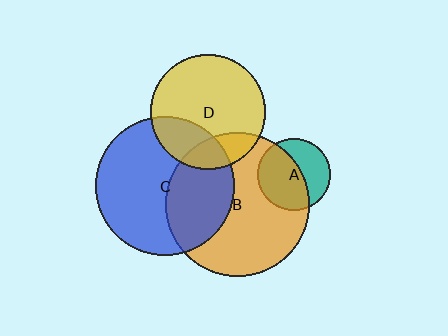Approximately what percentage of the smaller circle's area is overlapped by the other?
Approximately 20%.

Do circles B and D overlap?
Yes.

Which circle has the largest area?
Circle B (orange).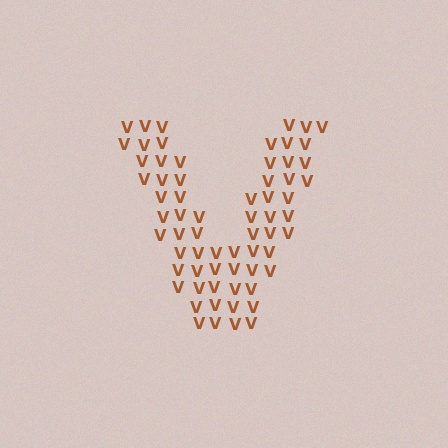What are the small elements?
The small elements are letter V's.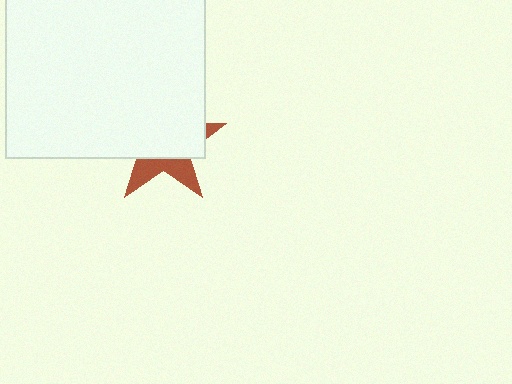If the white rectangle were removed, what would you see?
You would see the complete brown star.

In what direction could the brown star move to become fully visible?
The brown star could move down. That would shift it out from behind the white rectangle entirely.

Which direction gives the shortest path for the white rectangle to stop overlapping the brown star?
Moving up gives the shortest separation.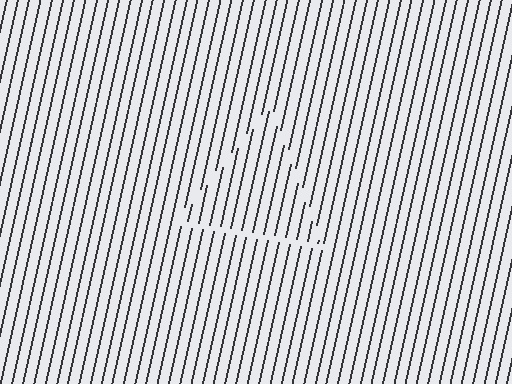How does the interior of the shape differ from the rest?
The interior of the shape contains the same grating, shifted by half a period — the contour is defined by the phase discontinuity where line-ends from the inner and outer gratings abut.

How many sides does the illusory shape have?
3 sides — the line-ends trace a triangle.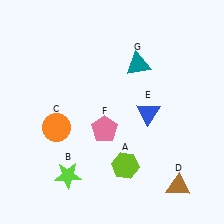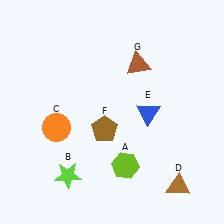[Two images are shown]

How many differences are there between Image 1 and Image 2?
There are 2 differences between the two images.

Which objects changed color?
F changed from pink to brown. G changed from teal to brown.